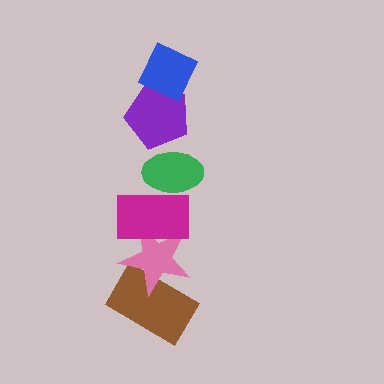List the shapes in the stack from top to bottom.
From top to bottom: the blue diamond, the purple pentagon, the green ellipse, the magenta rectangle, the pink star, the brown rectangle.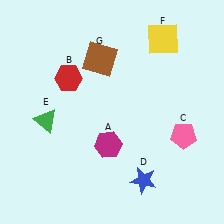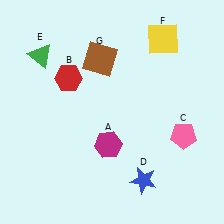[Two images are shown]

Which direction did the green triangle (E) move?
The green triangle (E) moved up.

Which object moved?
The green triangle (E) moved up.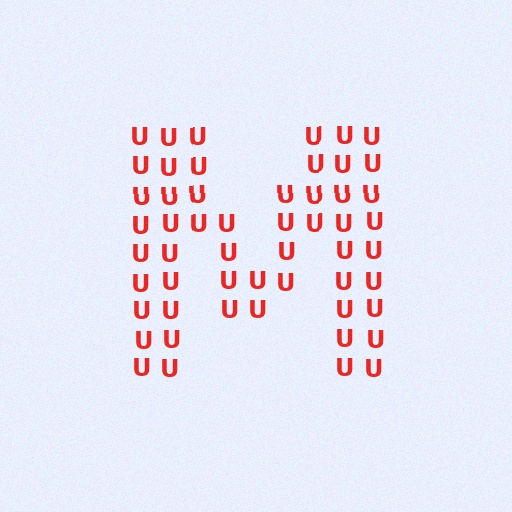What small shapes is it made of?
It is made of small letter U's.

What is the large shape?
The large shape is the letter M.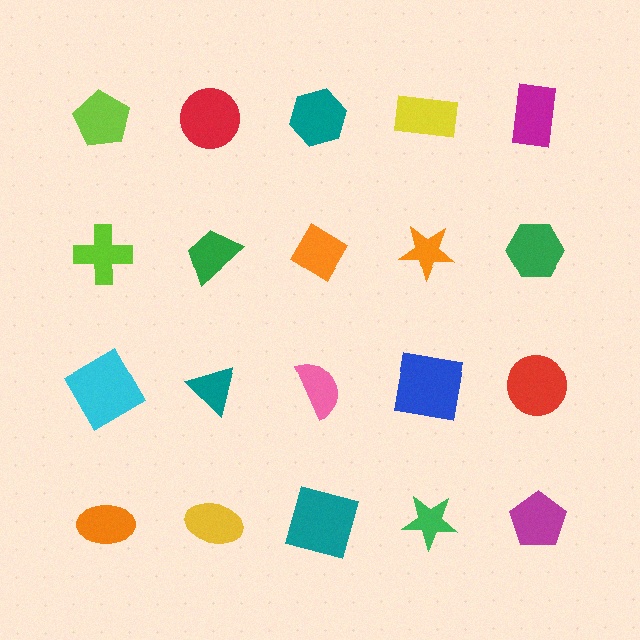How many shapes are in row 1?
5 shapes.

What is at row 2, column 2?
A green trapezoid.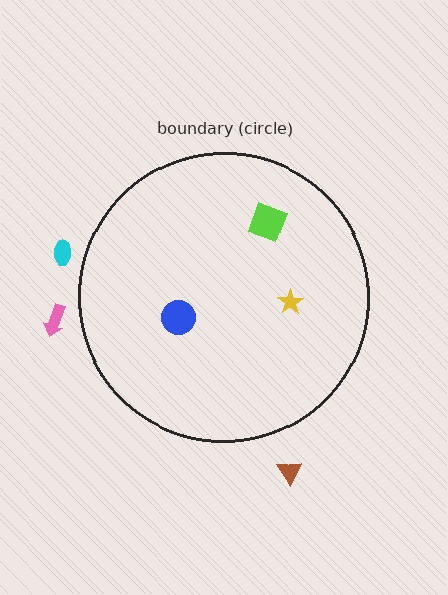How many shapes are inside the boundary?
3 inside, 3 outside.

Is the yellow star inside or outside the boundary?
Inside.